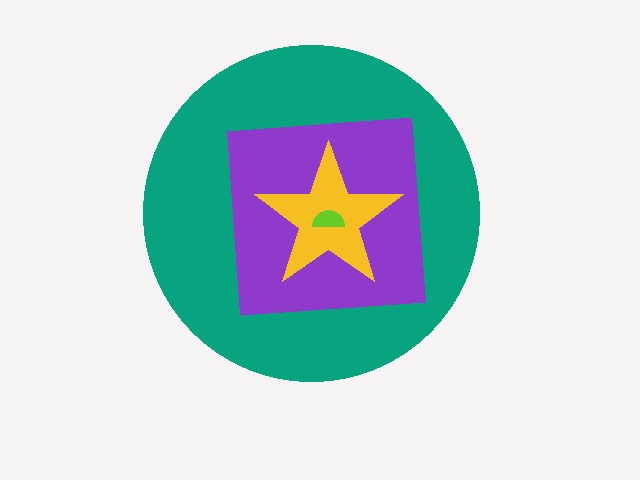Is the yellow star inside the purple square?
Yes.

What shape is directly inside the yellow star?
The lime semicircle.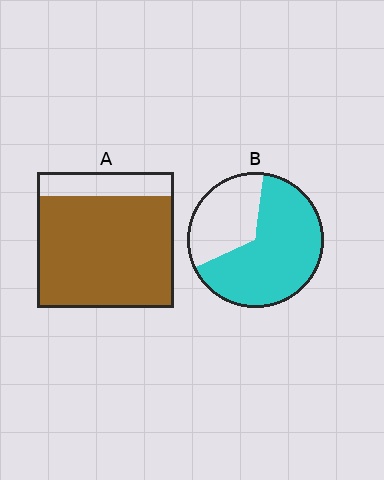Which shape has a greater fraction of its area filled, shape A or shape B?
Shape A.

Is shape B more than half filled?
Yes.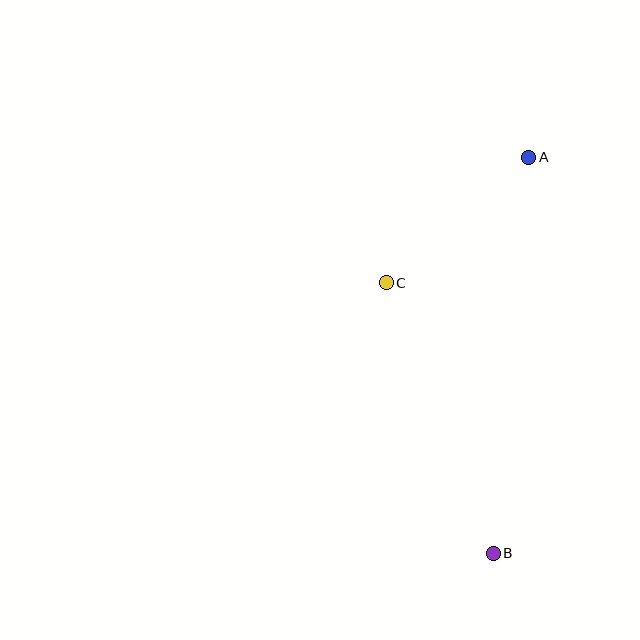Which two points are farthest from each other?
Points A and B are farthest from each other.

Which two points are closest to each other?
Points A and C are closest to each other.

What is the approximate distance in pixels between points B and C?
The distance between B and C is approximately 291 pixels.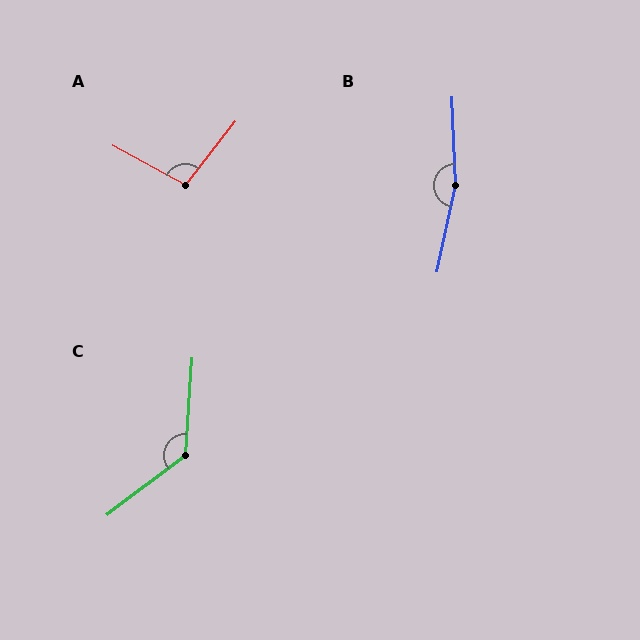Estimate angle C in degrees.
Approximately 131 degrees.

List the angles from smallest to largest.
A (100°), C (131°), B (166°).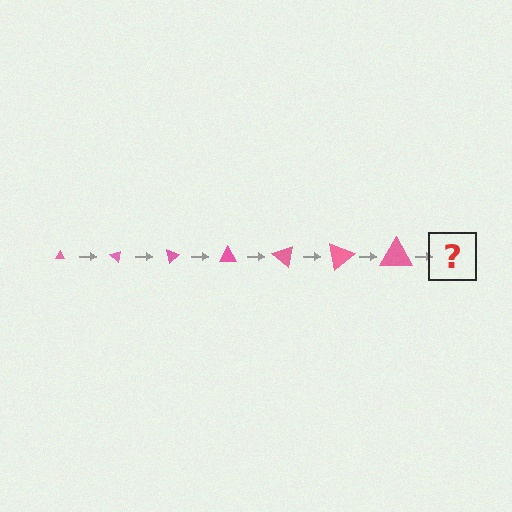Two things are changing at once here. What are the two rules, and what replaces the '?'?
The two rules are that the triangle grows larger each step and it rotates 40 degrees each step. The '?' should be a triangle, larger than the previous one and rotated 280 degrees from the start.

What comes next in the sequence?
The next element should be a triangle, larger than the previous one and rotated 280 degrees from the start.